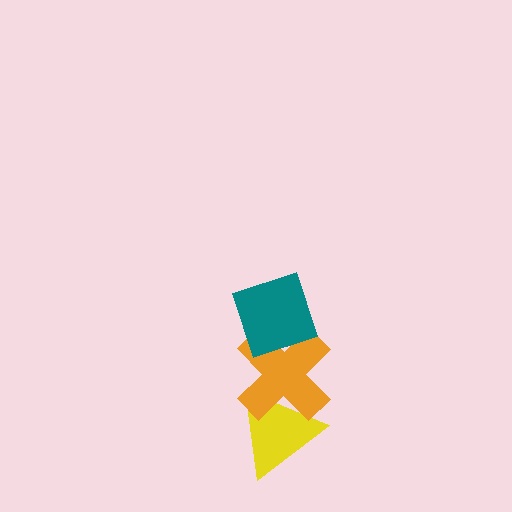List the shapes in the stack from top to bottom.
From top to bottom: the teal diamond, the orange cross, the yellow triangle.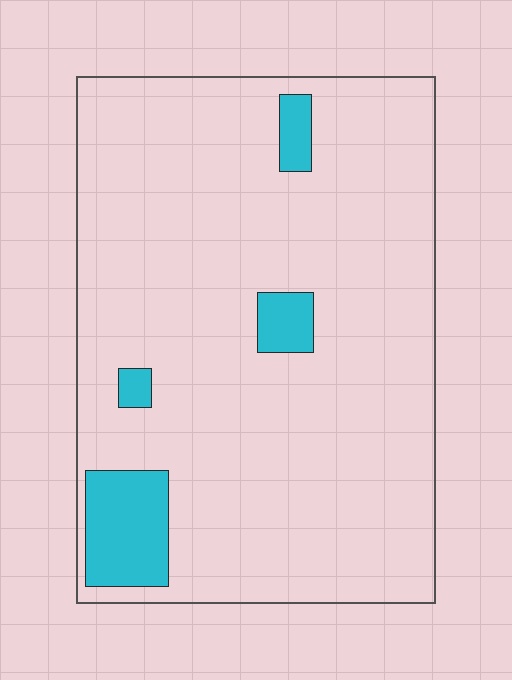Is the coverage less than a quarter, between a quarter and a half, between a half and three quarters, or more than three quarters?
Less than a quarter.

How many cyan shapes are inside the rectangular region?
4.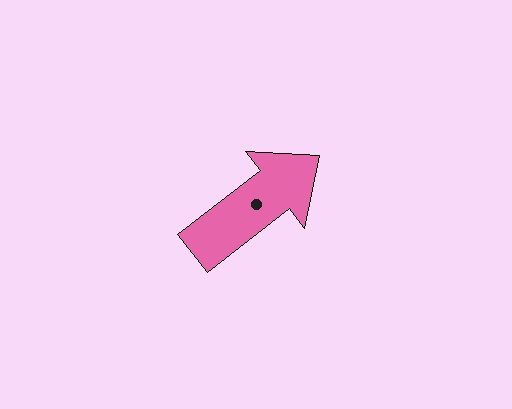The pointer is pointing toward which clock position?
Roughly 2 o'clock.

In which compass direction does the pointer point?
Northeast.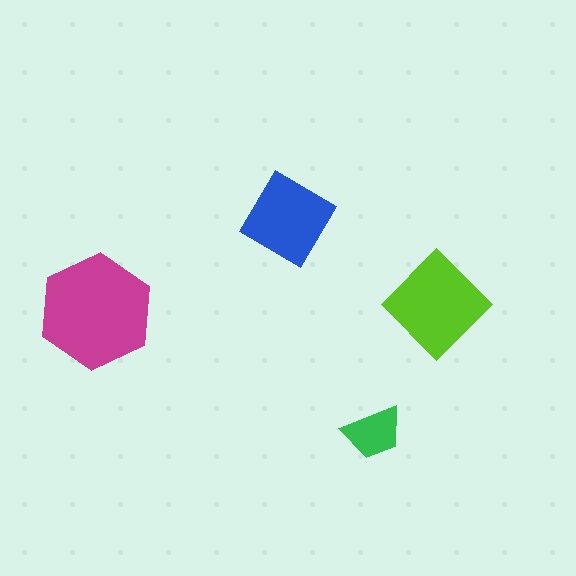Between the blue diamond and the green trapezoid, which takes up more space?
The blue diamond.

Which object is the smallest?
The green trapezoid.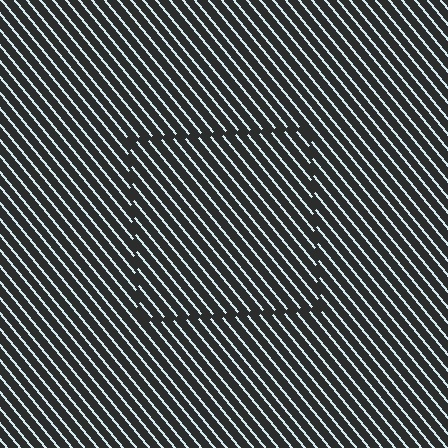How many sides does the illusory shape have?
4 sides — the line-ends trace a square.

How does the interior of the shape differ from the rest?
The interior of the shape contains the same grating, shifted by half a period — the contour is defined by the phase discontinuity where line-ends from the inner and outer gratings abut.